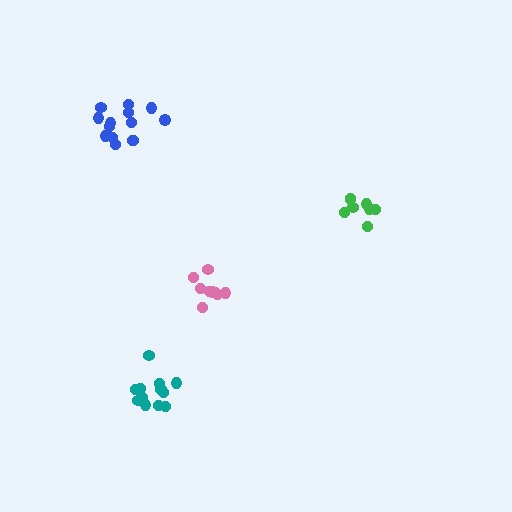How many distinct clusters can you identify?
There are 4 distinct clusters.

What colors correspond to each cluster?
The clusters are colored: pink, green, blue, teal.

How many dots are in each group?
Group 1: 9 dots, Group 2: 8 dots, Group 3: 14 dots, Group 4: 12 dots (43 total).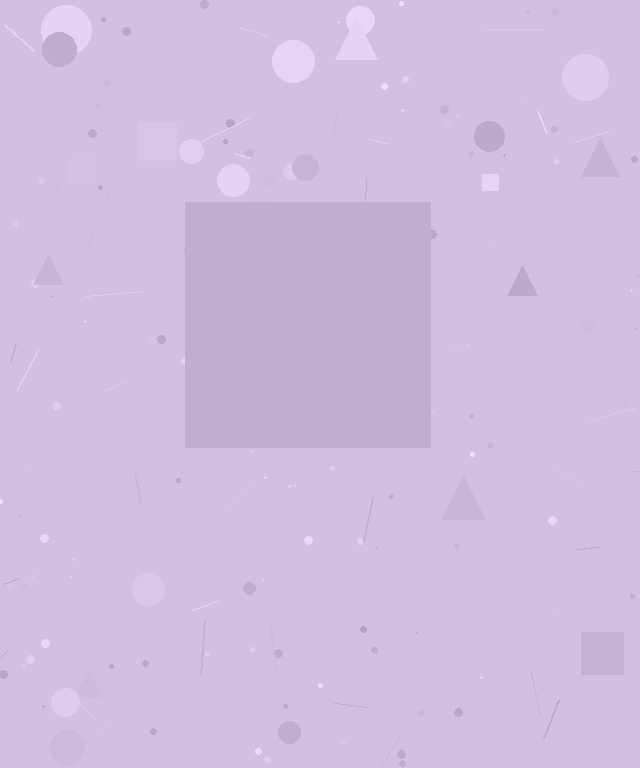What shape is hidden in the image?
A square is hidden in the image.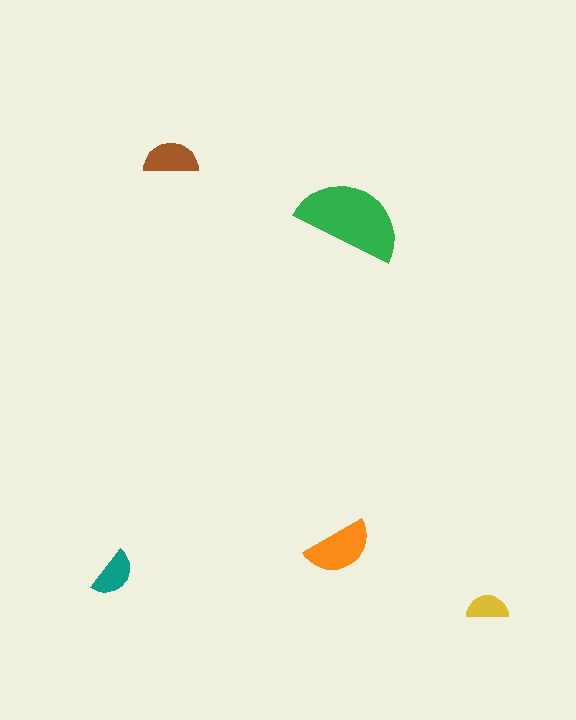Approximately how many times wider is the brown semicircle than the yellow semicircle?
About 1.5 times wider.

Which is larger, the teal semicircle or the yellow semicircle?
The teal one.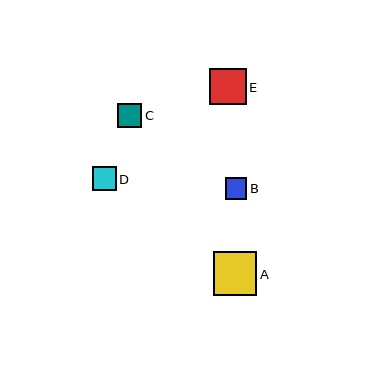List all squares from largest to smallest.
From largest to smallest: A, E, C, D, B.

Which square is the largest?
Square A is the largest with a size of approximately 44 pixels.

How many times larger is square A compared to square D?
Square A is approximately 1.8 times the size of square D.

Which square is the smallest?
Square B is the smallest with a size of approximately 22 pixels.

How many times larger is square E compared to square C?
Square E is approximately 1.5 times the size of square C.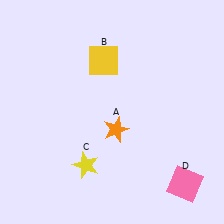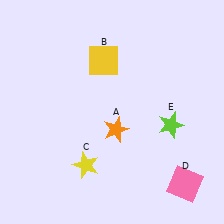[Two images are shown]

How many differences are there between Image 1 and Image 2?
There is 1 difference between the two images.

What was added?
A lime star (E) was added in Image 2.